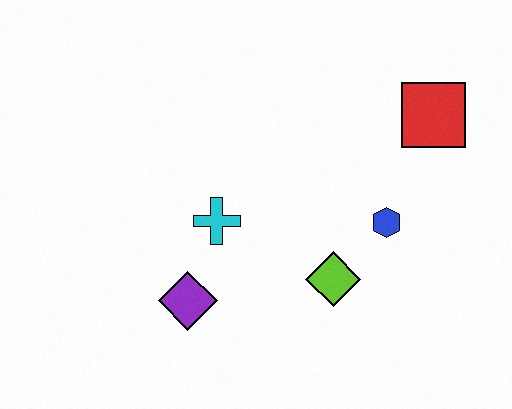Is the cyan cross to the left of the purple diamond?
No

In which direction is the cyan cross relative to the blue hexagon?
The cyan cross is to the left of the blue hexagon.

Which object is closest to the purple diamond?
The cyan cross is closest to the purple diamond.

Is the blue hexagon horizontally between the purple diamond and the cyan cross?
No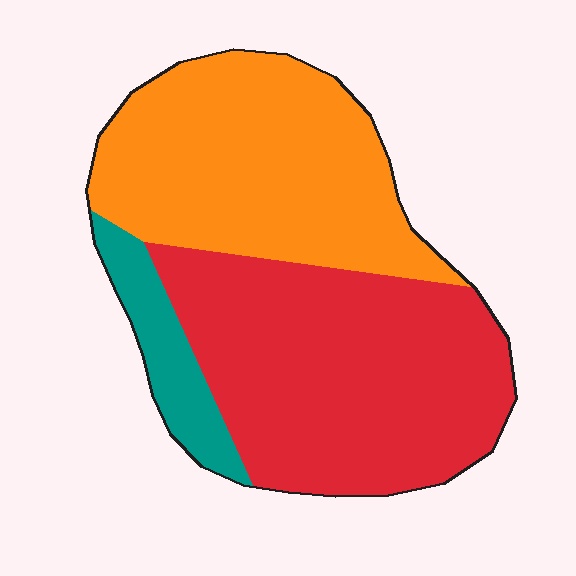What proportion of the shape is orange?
Orange covers around 40% of the shape.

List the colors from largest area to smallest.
From largest to smallest: red, orange, teal.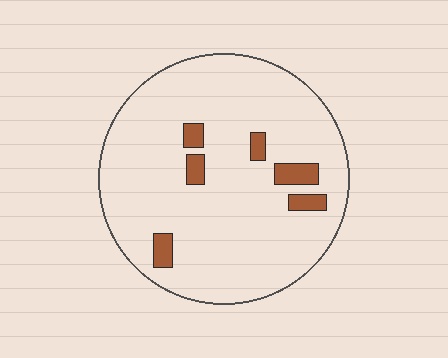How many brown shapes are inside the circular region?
6.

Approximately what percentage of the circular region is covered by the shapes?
Approximately 10%.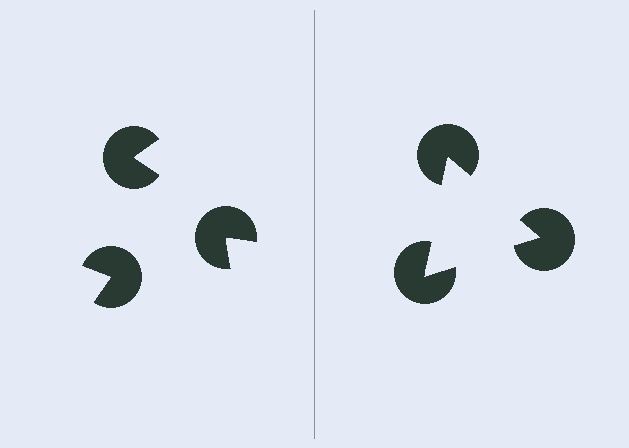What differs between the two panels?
The pac-man discs are positioned identically on both sides; only the wedge orientations differ. On the right they align to a triangle; on the left they are misaligned.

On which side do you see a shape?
An illusory triangle appears on the right side. On the left side the wedge cuts are rotated, so no coherent shape forms.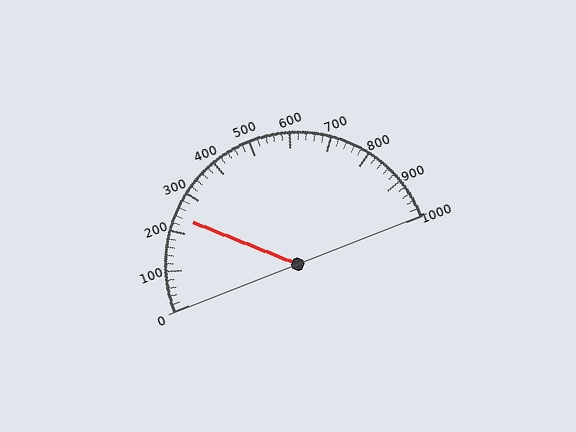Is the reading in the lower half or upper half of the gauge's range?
The reading is in the lower half of the range (0 to 1000).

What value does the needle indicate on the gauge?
The needle indicates approximately 240.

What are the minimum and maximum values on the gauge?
The gauge ranges from 0 to 1000.